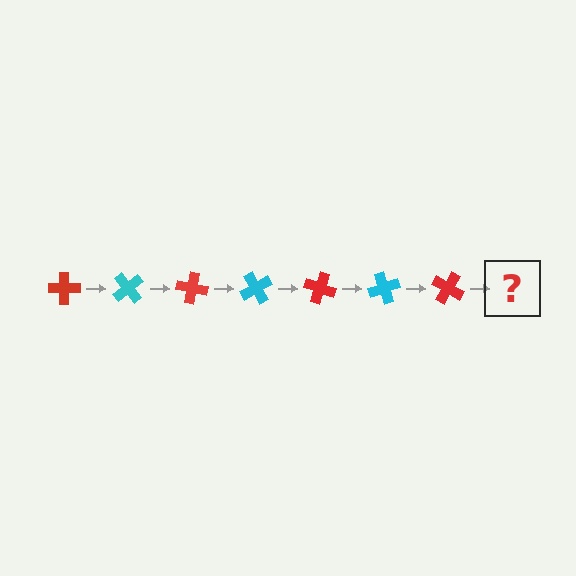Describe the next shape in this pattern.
It should be a cyan cross, rotated 350 degrees from the start.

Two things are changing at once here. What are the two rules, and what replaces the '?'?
The two rules are that it rotates 50 degrees each step and the color cycles through red and cyan. The '?' should be a cyan cross, rotated 350 degrees from the start.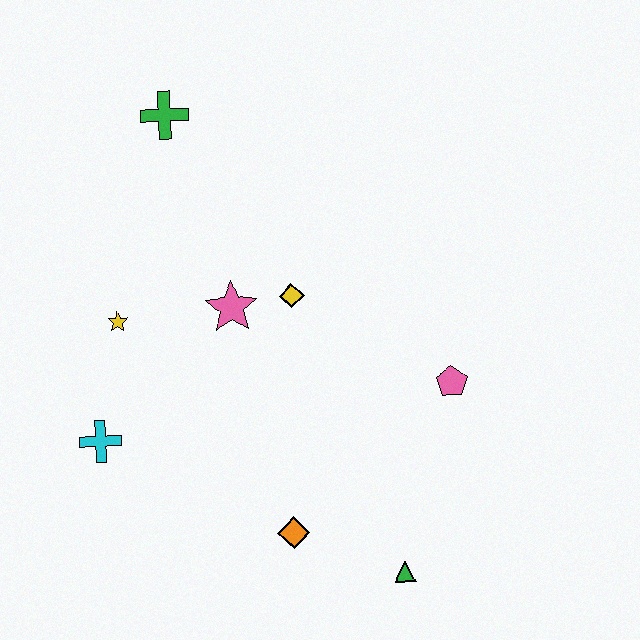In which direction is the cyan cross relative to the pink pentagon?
The cyan cross is to the left of the pink pentagon.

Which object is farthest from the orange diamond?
The green cross is farthest from the orange diamond.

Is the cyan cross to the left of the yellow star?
Yes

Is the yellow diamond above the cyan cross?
Yes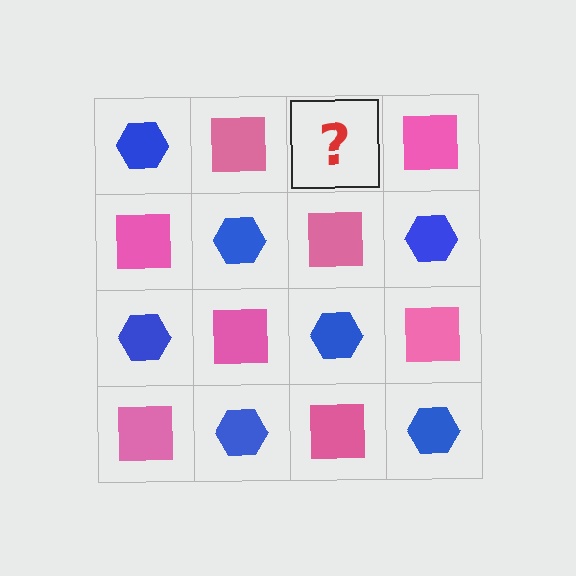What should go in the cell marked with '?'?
The missing cell should contain a blue hexagon.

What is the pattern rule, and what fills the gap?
The rule is that it alternates blue hexagon and pink square in a checkerboard pattern. The gap should be filled with a blue hexagon.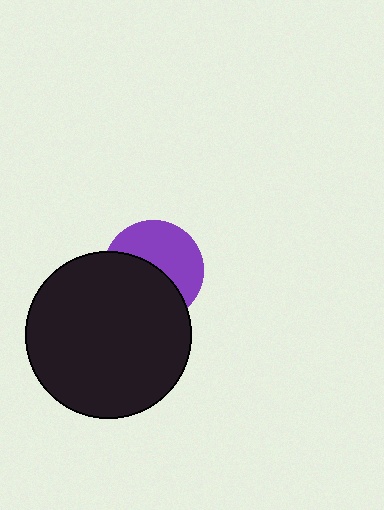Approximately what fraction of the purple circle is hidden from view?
Roughly 50% of the purple circle is hidden behind the black circle.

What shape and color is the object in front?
The object in front is a black circle.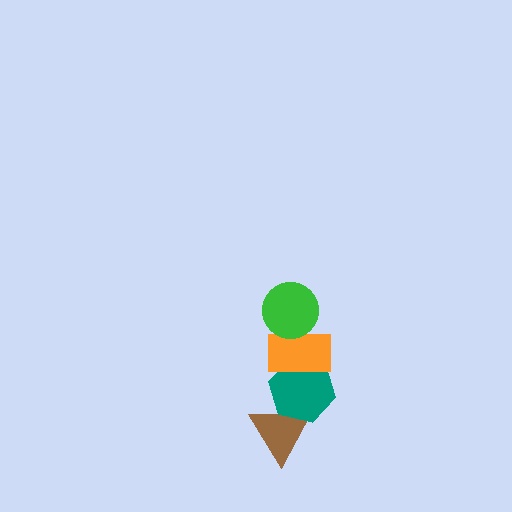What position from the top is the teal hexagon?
The teal hexagon is 3rd from the top.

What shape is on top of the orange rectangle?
The green circle is on top of the orange rectangle.